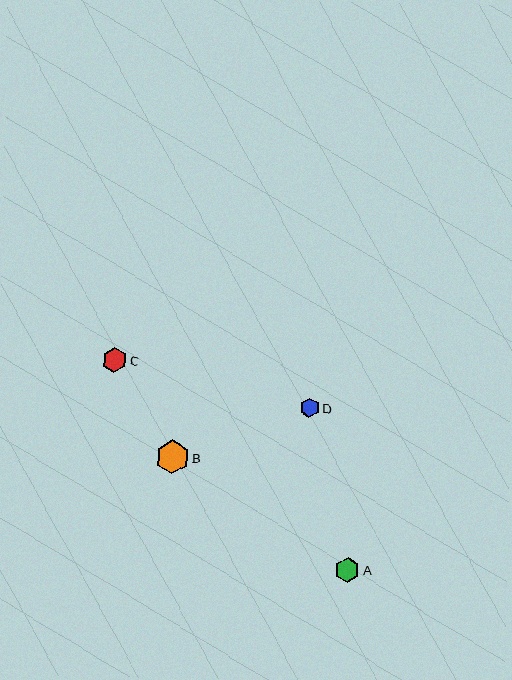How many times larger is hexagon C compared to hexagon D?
Hexagon C is approximately 1.3 times the size of hexagon D.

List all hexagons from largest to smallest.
From largest to smallest: B, C, A, D.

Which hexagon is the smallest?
Hexagon D is the smallest with a size of approximately 19 pixels.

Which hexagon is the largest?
Hexagon B is the largest with a size of approximately 33 pixels.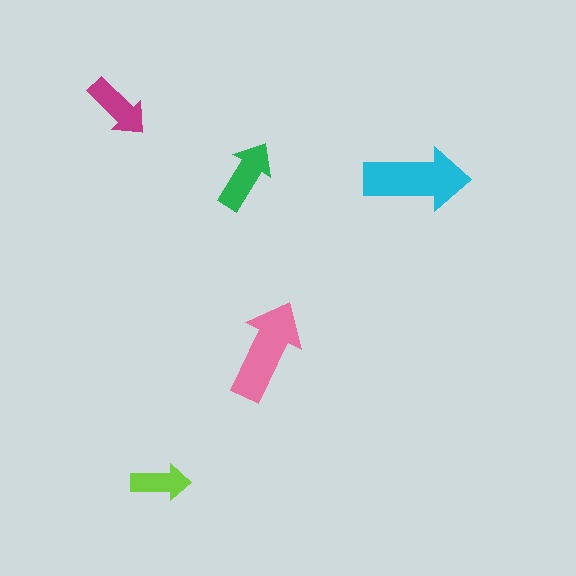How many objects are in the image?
There are 5 objects in the image.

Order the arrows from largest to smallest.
the cyan one, the pink one, the green one, the magenta one, the lime one.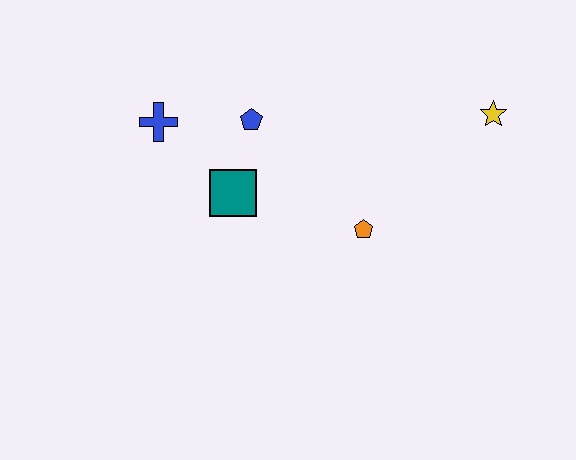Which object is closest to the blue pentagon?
The teal square is closest to the blue pentagon.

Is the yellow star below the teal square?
No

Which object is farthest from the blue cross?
The yellow star is farthest from the blue cross.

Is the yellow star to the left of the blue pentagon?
No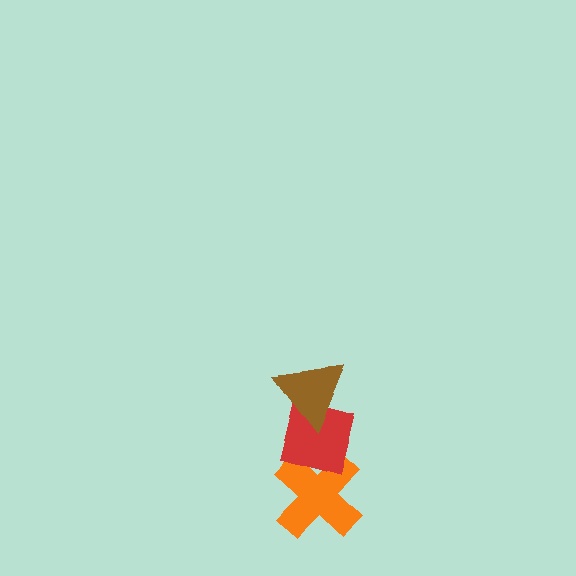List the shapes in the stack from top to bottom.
From top to bottom: the brown triangle, the red square, the orange cross.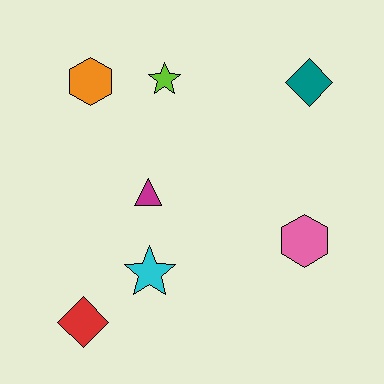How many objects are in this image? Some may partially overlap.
There are 7 objects.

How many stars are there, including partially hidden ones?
There are 2 stars.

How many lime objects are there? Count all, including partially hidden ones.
There is 1 lime object.